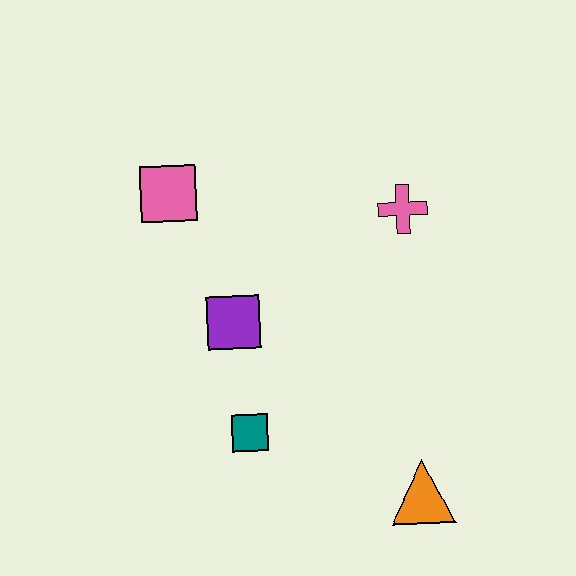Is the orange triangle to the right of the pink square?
Yes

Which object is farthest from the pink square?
The orange triangle is farthest from the pink square.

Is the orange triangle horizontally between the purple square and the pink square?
No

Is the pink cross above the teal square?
Yes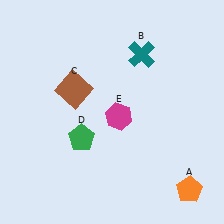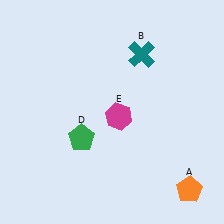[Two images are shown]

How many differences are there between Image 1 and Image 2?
There is 1 difference between the two images.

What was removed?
The brown square (C) was removed in Image 2.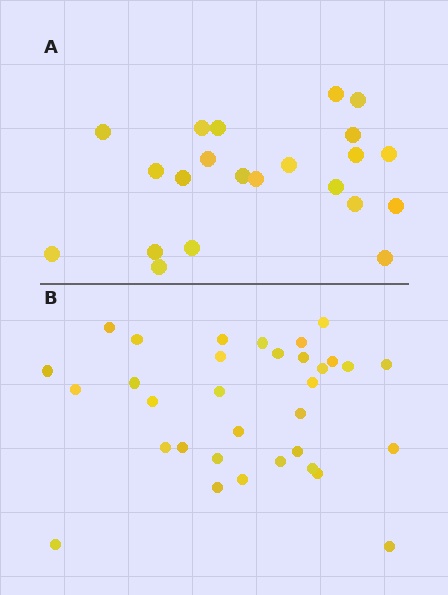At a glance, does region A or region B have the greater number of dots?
Region B (the bottom region) has more dots.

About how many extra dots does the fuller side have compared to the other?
Region B has roughly 12 or so more dots than region A.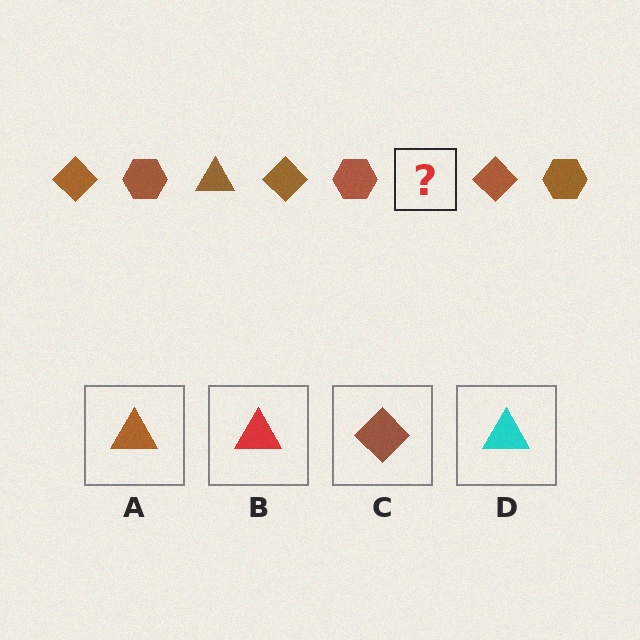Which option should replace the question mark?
Option A.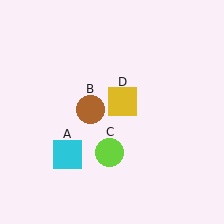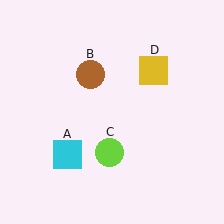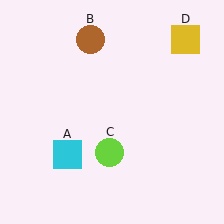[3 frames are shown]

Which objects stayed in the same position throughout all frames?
Cyan square (object A) and lime circle (object C) remained stationary.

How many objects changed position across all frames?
2 objects changed position: brown circle (object B), yellow square (object D).